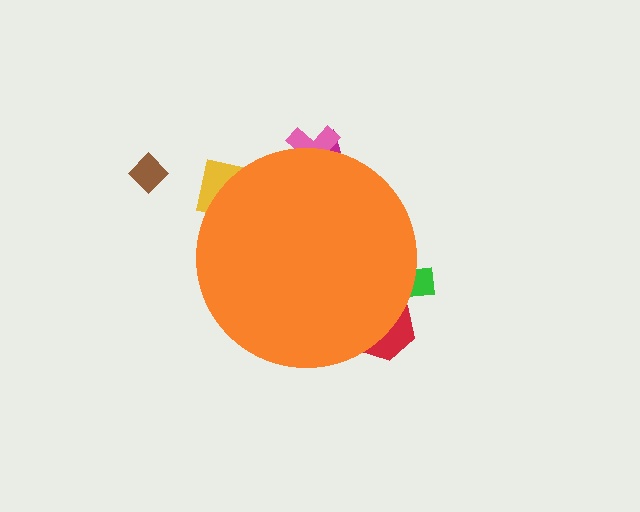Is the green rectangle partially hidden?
Yes, the green rectangle is partially hidden behind the orange circle.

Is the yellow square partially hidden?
Yes, the yellow square is partially hidden behind the orange circle.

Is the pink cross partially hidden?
Yes, the pink cross is partially hidden behind the orange circle.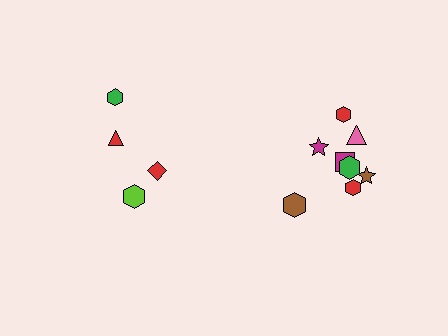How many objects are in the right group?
There are 8 objects.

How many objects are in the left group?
There are 4 objects.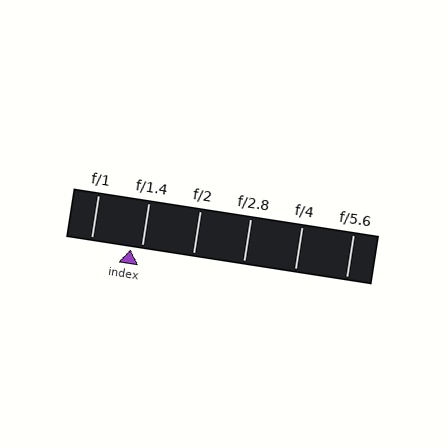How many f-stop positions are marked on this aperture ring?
There are 6 f-stop positions marked.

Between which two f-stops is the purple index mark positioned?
The index mark is between f/1 and f/1.4.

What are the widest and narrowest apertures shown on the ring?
The widest aperture shown is f/1 and the narrowest is f/5.6.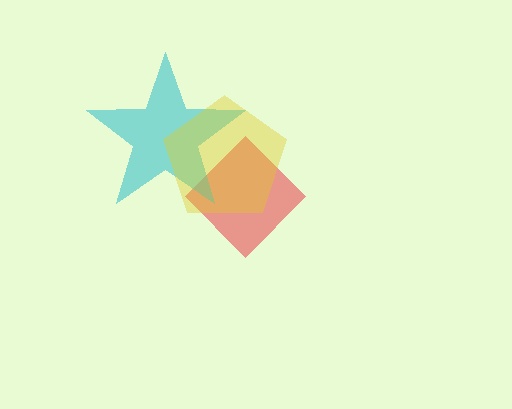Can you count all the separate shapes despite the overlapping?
Yes, there are 3 separate shapes.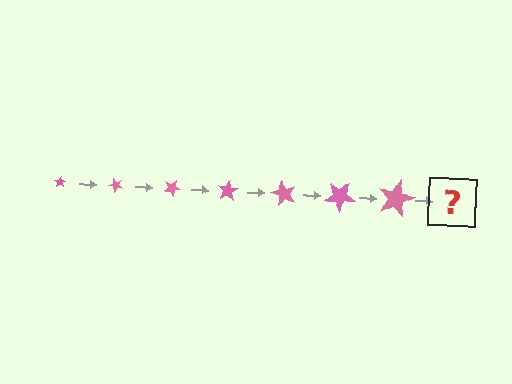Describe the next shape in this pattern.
It should be a star, larger than the previous one and rotated 350 degrees from the start.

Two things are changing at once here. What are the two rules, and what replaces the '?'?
The two rules are that the star grows larger each step and it rotates 50 degrees each step. The '?' should be a star, larger than the previous one and rotated 350 degrees from the start.